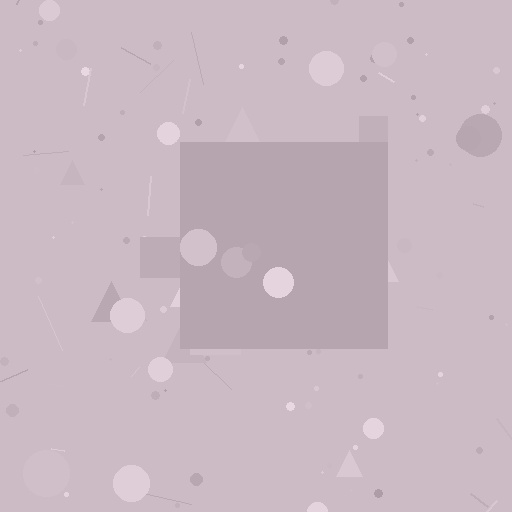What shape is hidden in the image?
A square is hidden in the image.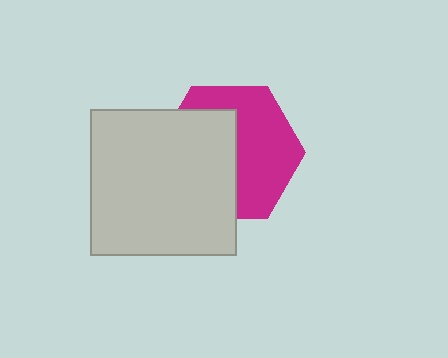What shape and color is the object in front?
The object in front is a light gray square.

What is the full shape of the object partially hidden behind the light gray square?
The partially hidden object is a magenta hexagon.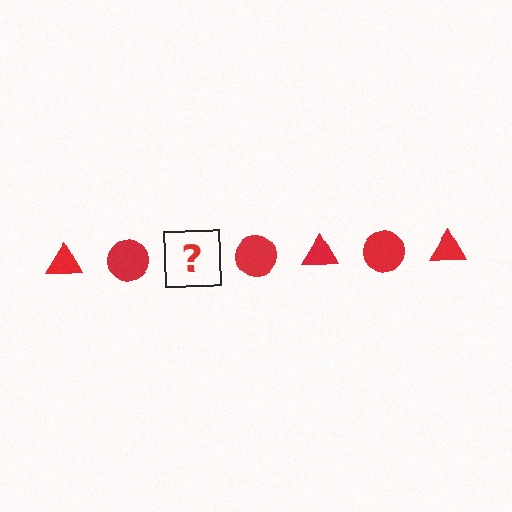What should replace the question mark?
The question mark should be replaced with a red triangle.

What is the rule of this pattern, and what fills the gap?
The rule is that the pattern cycles through triangle, circle shapes in red. The gap should be filled with a red triangle.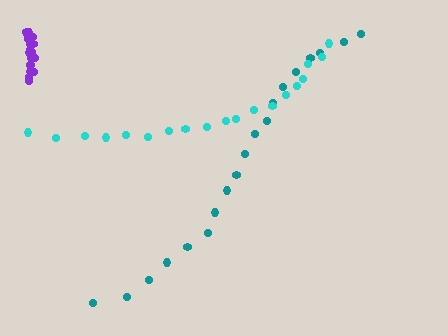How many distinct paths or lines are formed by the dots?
There are 3 distinct paths.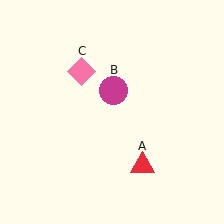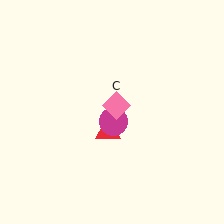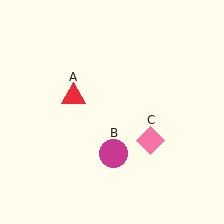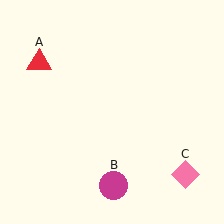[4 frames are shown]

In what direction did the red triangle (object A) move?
The red triangle (object A) moved up and to the left.